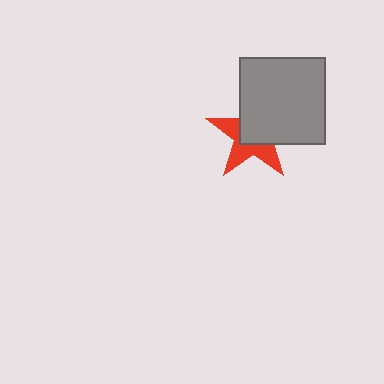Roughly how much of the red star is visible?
About half of it is visible (roughly 46%).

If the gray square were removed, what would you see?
You would see the complete red star.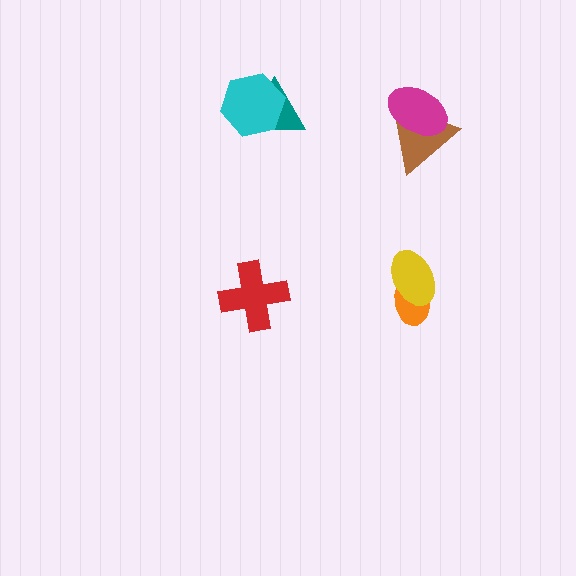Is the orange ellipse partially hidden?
Yes, it is partially covered by another shape.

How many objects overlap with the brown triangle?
1 object overlaps with the brown triangle.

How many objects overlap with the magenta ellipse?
1 object overlaps with the magenta ellipse.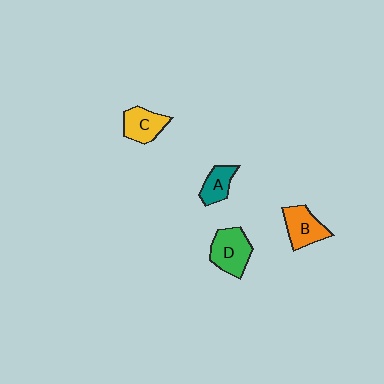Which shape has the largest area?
Shape D (green).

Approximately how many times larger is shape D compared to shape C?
Approximately 1.3 times.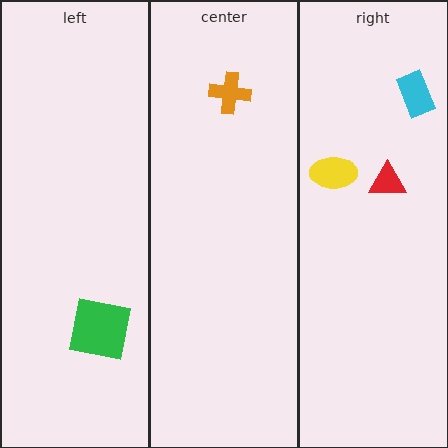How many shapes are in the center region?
1.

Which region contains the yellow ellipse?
The right region.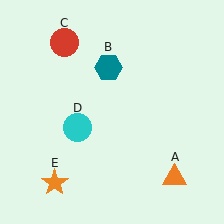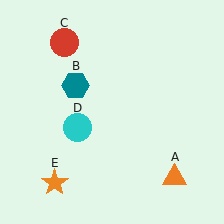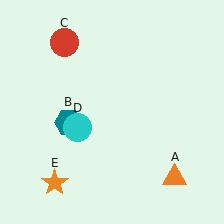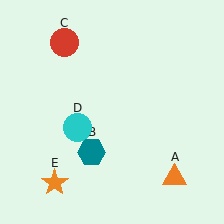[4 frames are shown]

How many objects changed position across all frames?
1 object changed position: teal hexagon (object B).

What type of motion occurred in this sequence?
The teal hexagon (object B) rotated counterclockwise around the center of the scene.